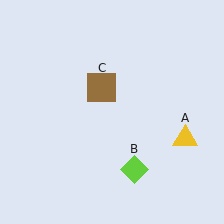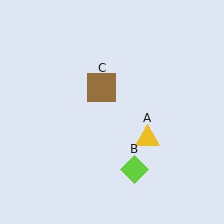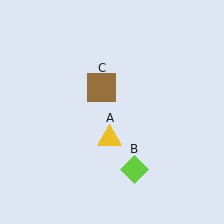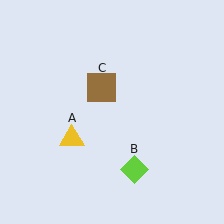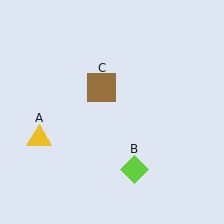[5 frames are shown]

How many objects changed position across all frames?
1 object changed position: yellow triangle (object A).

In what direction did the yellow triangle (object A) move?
The yellow triangle (object A) moved left.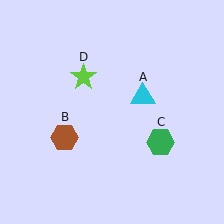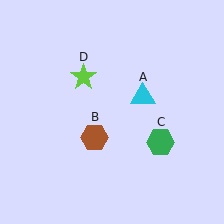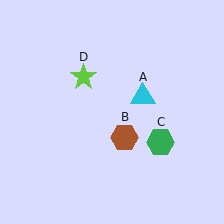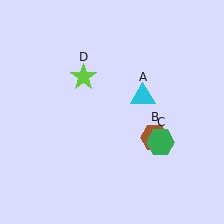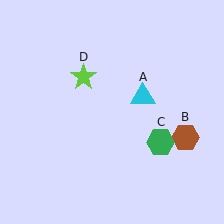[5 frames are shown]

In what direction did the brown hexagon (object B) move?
The brown hexagon (object B) moved right.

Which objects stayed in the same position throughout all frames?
Cyan triangle (object A) and green hexagon (object C) and lime star (object D) remained stationary.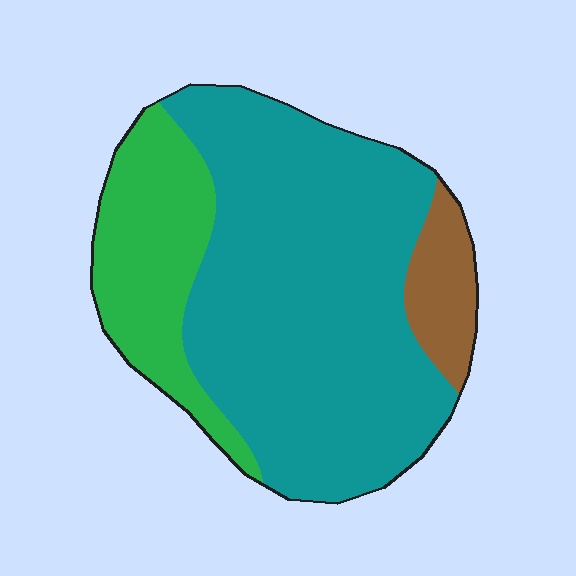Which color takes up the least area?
Brown, at roughly 10%.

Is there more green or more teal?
Teal.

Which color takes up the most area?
Teal, at roughly 70%.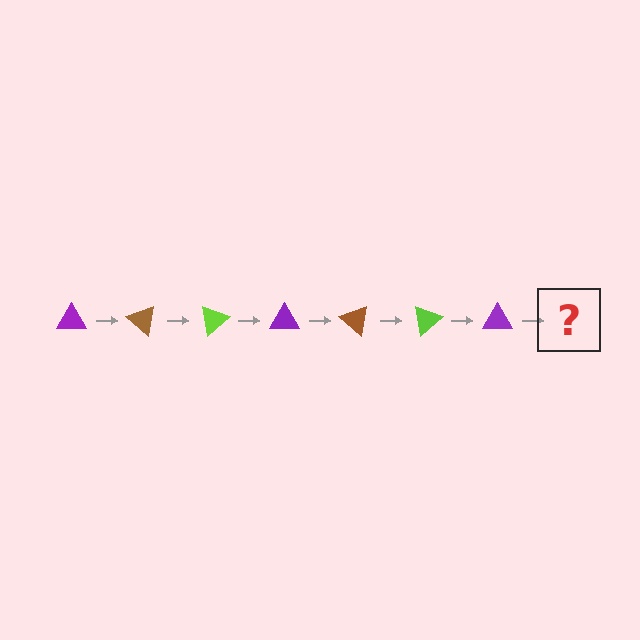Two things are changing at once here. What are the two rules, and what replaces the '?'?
The two rules are that it rotates 40 degrees each step and the color cycles through purple, brown, and lime. The '?' should be a brown triangle, rotated 280 degrees from the start.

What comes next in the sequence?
The next element should be a brown triangle, rotated 280 degrees from the start.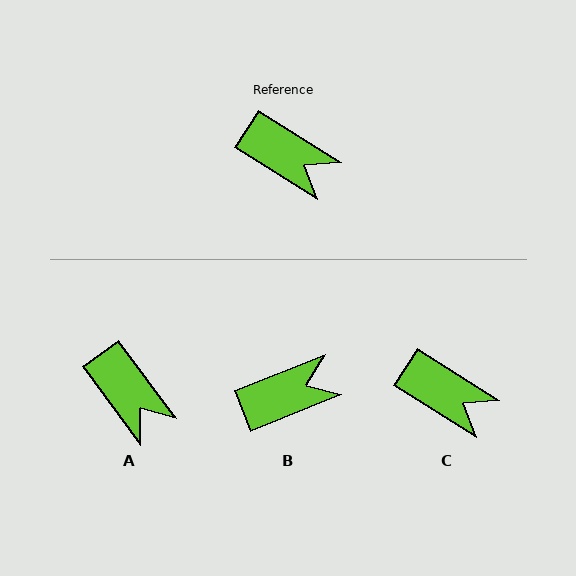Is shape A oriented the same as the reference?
No, it is off by about 21 degrees.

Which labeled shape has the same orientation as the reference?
C.